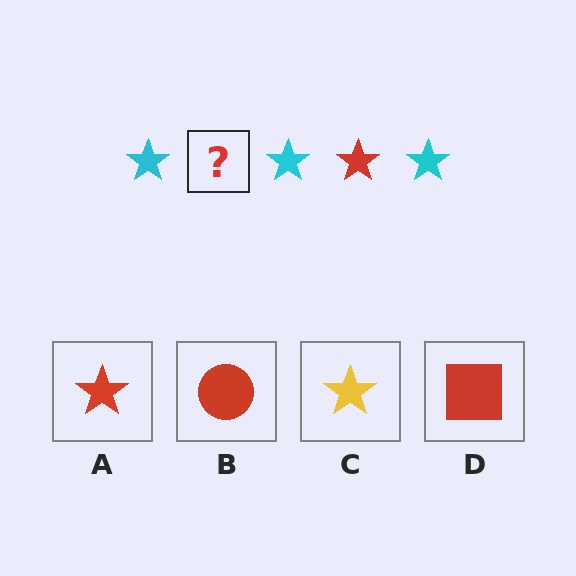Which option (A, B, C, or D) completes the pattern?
A.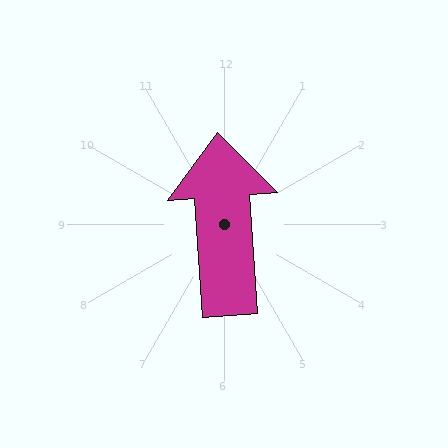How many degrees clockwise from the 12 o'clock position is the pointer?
Approximately 356 degrees.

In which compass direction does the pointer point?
North.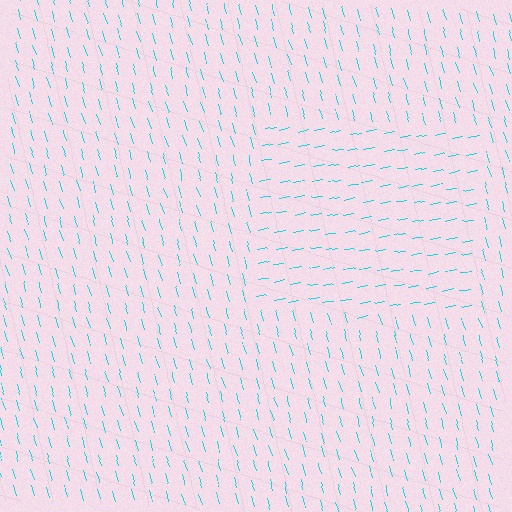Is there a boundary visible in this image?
Yes, there is a texture boundary formed by a change in line orientation.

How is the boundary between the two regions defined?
The boundary is defined purely by a change in line orientation (approximately 84 degrees difference). All lines are the same color and thickness.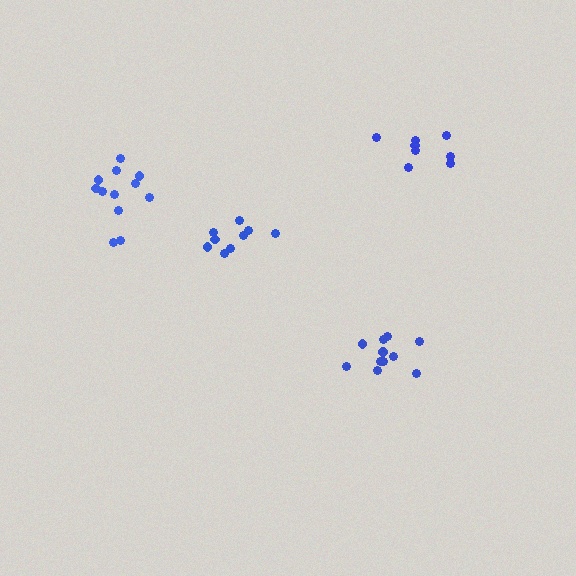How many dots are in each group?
Group 1: 8 dots, Group 2: 12 dots, Group 3: 11 dots, Group 4: 9 dots (40 total).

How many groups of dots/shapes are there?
There are 4 groups.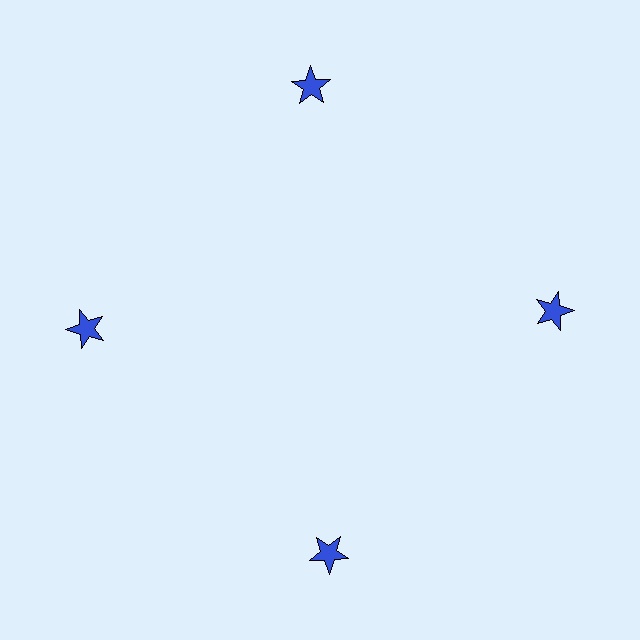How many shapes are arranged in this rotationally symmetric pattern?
There are 4 shapes, arranged in 4 groups of 1.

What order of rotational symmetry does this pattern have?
This pattern has 4-fold rotational symmetry.